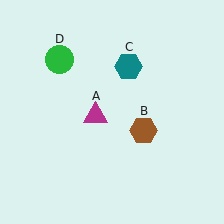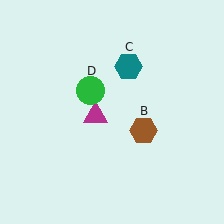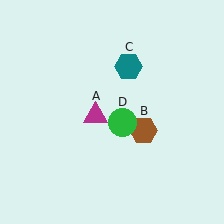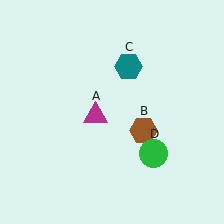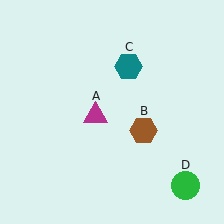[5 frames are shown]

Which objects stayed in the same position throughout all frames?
Magenta triangle (object A) and brown hexagon (object B) and teal hexagon (object C) remained stationary.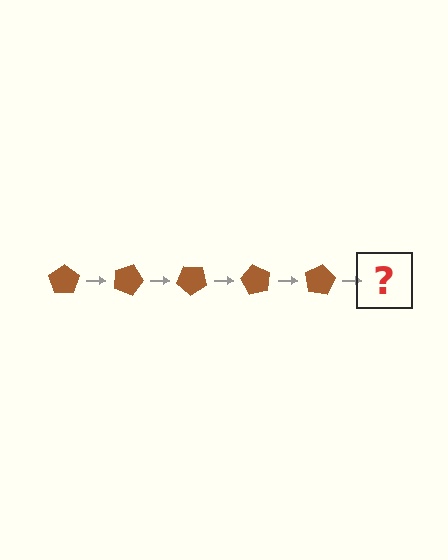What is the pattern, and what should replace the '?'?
The pattern is that the pentagon rotates 20 degrees each step. The '?' should be a brown pentagon rotated 100 degrees.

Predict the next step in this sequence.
The next step is a brown pentagon rotated 100 degrees.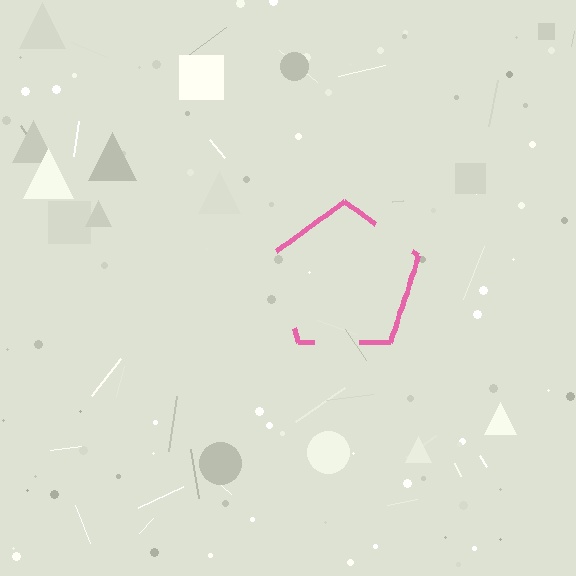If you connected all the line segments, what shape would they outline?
They would outline a pentagon.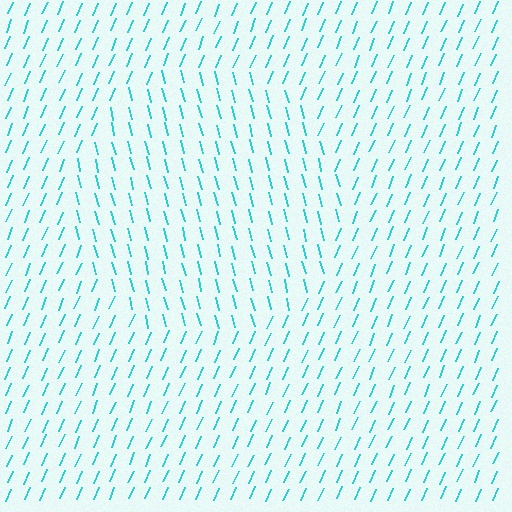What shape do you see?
I see a circle.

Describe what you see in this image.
The image is filled with small cyan line segments. A circle region in the image has lines oriented differently from the surrounding lines, creating a visible texture boundary.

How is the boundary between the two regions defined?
The boundary is defined purely by a change in line orientation (approximately 38 degrees difference). All lines are the same color and thickness.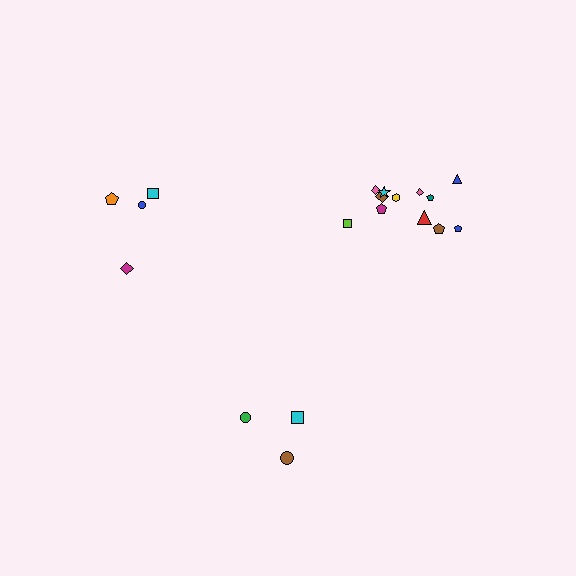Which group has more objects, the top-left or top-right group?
The top-right group.